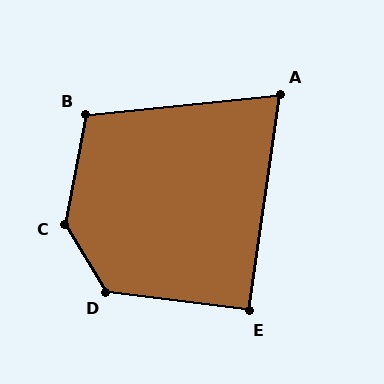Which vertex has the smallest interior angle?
A, at approximately 76 degrees.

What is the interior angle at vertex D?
Approximately 129 degrees (obtuse).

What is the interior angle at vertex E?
Approximately 91 degrees (approximately right).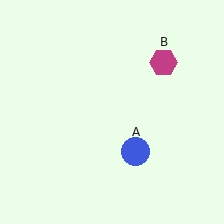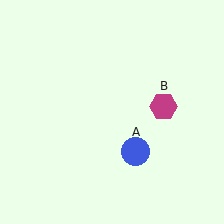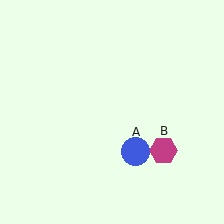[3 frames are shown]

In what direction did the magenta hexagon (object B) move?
The magenta hexagon (object B) moved down.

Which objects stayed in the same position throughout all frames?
Blue circle (object A) remained stationary.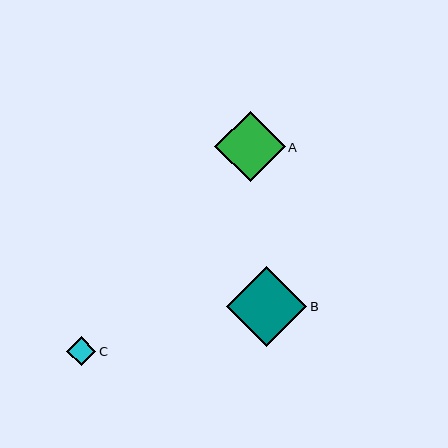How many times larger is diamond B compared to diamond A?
Diamond B is approximately 1.1 times the size of diamond A.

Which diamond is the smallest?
Diamond C is the smallest with a size of approximately 29 pixels.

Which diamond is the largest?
Diamond B is the largest with a size of approximately 80 pixels.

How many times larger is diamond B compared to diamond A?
Diamond B is approximately 1.1 times the size of diamond A.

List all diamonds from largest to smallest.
From largest to smallest: B, A, C.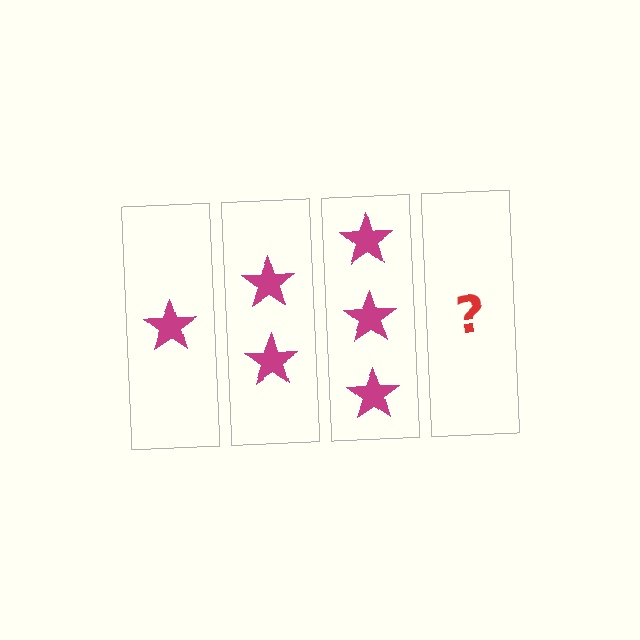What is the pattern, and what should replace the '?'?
The pattern is that each step adds one more star. The '?' should be 4 stars.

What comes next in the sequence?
The next element should be 4 stars.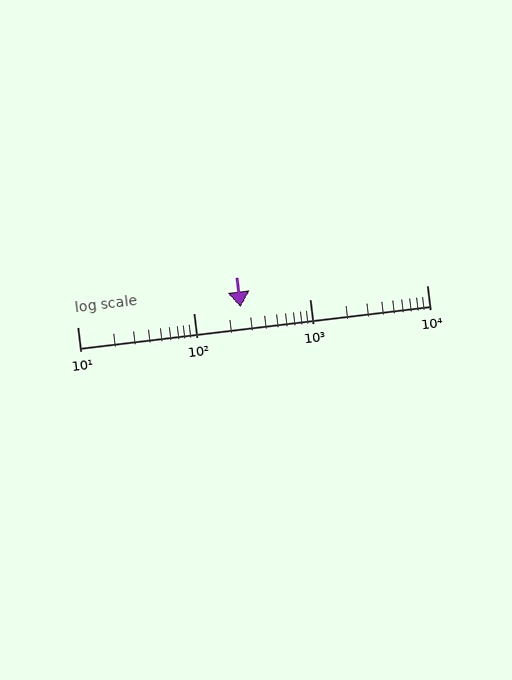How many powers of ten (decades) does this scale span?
The scale spans 3 decades, from 10 to 10000.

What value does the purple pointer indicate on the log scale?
The pointer indicates approximately 250.